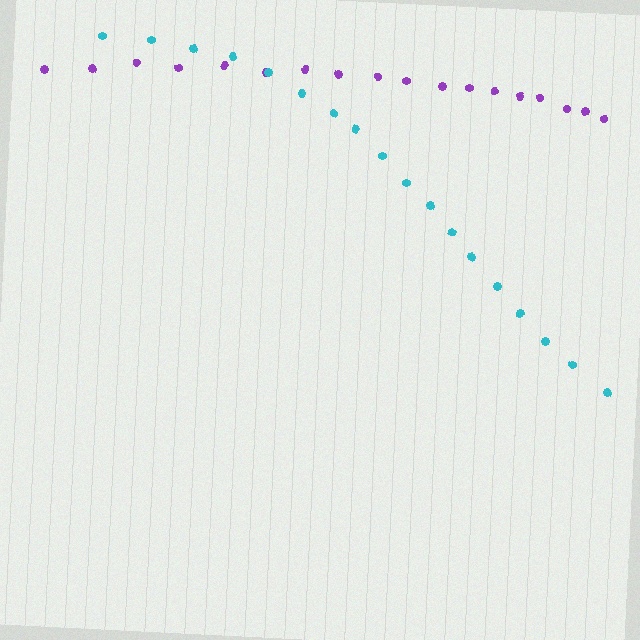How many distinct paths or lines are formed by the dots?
There are 2 distinct paths.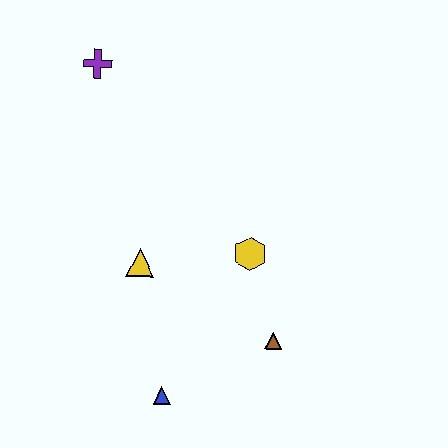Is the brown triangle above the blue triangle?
Yes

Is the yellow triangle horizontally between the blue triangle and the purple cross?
Yes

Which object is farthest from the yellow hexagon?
The purple cross is farthest from the yellow hexagon.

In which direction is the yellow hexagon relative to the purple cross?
The yellow hexagon is below the purple cross.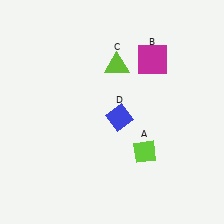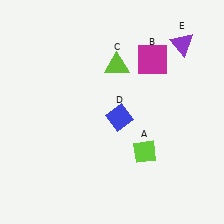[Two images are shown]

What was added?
A purple triangle (E) was added in Image 2.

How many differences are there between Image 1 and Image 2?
There is 1 difference between the two images.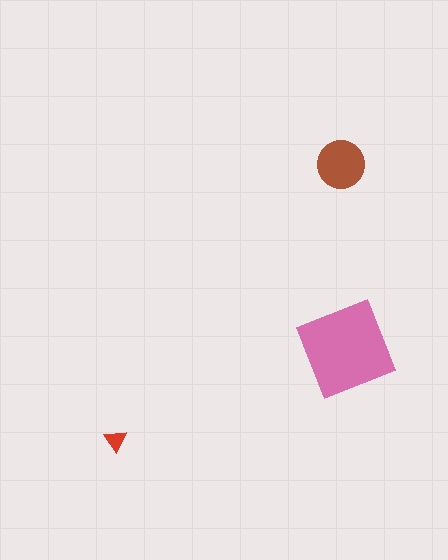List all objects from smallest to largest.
The red triangle, the brown circle, the pink diamond.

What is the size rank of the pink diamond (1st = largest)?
1st.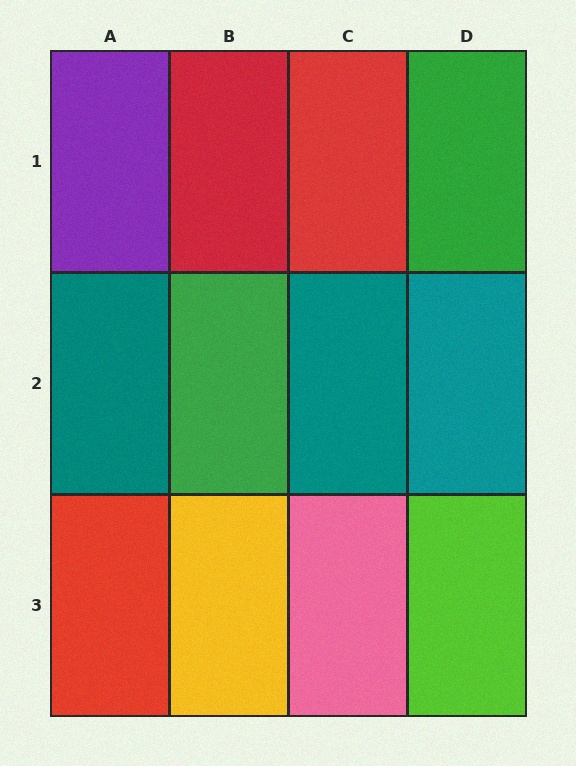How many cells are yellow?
1 cell is yellow.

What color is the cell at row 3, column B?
Yellow.